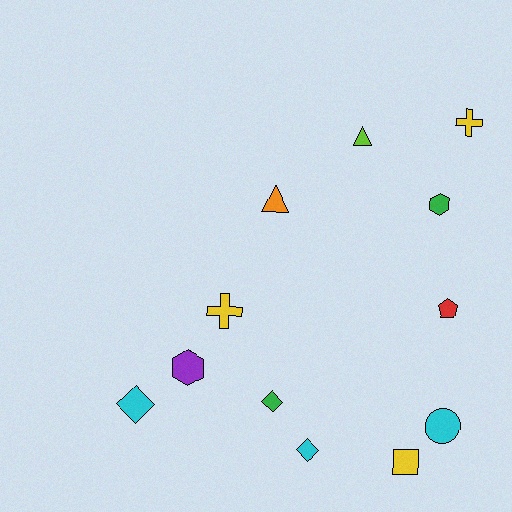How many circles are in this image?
There is 1 circle.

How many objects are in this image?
There are 12 objects.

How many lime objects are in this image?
There is 1 lime object.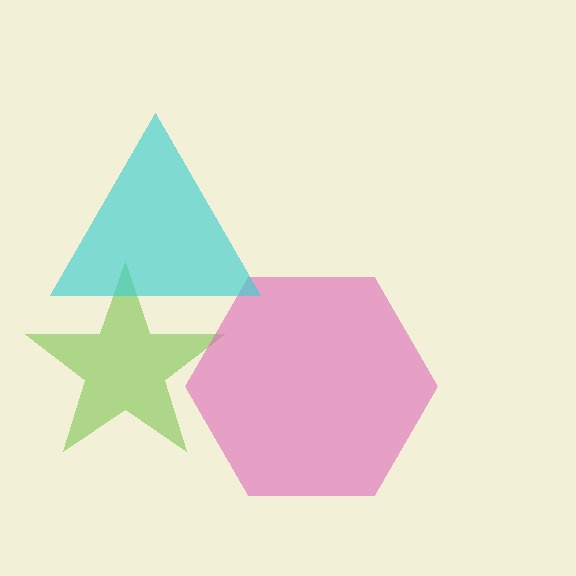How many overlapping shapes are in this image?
There are 3 overlapping shapes in the image.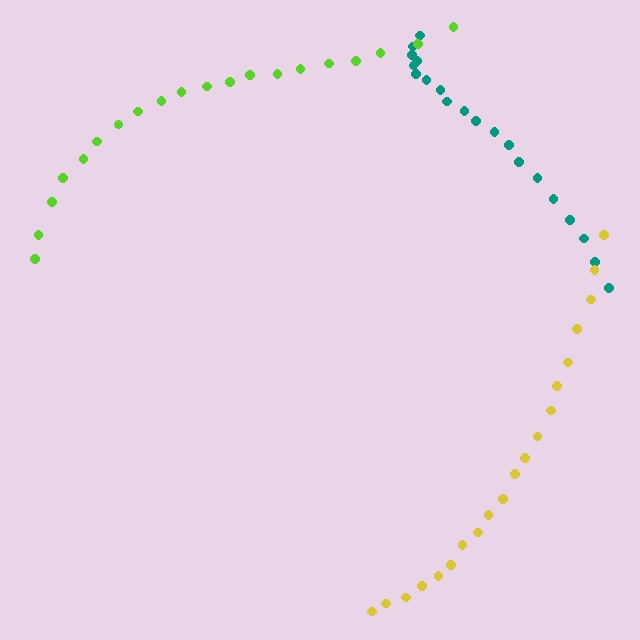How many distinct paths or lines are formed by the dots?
There are 3 distinct paths.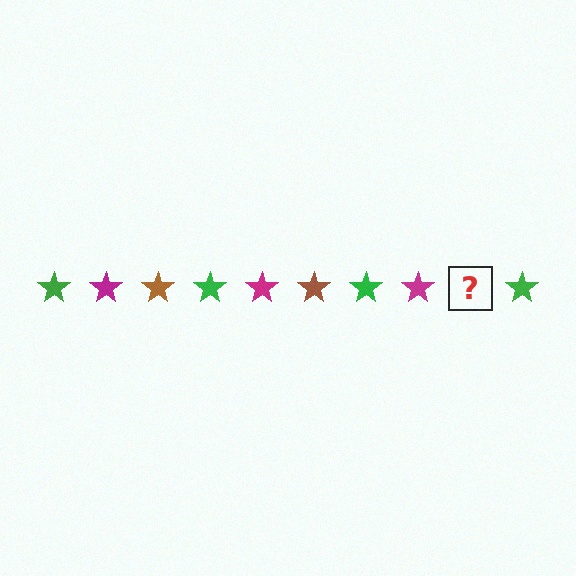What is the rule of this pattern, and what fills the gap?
The rule is that the pattern cycles through green, magenta, brown stars. The gap should be filled with a brown star.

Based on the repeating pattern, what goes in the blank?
The blank should be a brown star.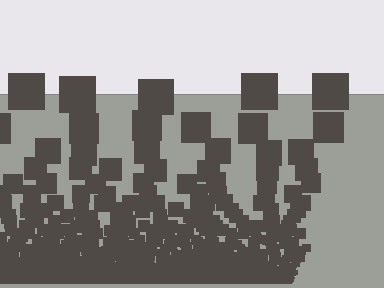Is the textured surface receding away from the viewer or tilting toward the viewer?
The surface appears to tilt toward the viewer. Texture elements get larger and sparser toward the top.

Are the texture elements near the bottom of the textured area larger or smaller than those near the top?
Smaller. The gradient is inverted — elements near the bottom are smaller and denser.